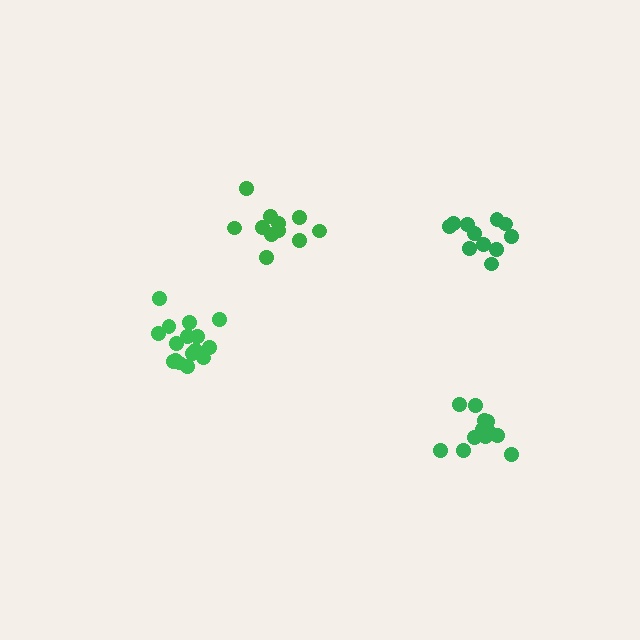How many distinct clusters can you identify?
There are 4 distinct clusters.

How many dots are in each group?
Group 1: 11 dots, Group 2: 12 dots, Group 3: 16 dots, Group 4: 11 dots (50 total).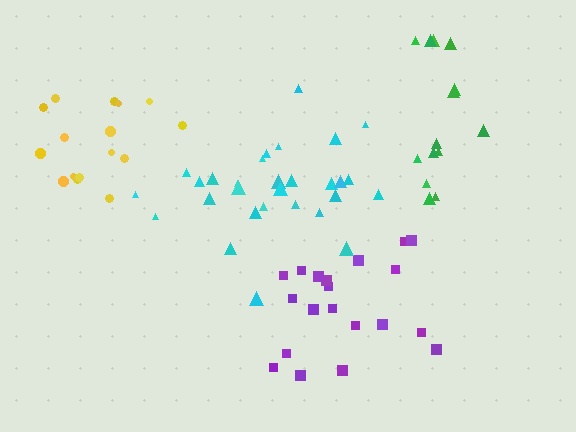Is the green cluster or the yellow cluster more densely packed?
Yellow.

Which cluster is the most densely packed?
Cyan.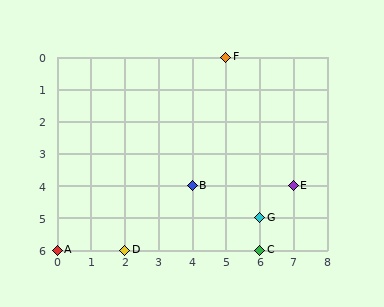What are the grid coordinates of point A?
Point A is at grid coordinates (0, 6).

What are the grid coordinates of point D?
Point D is at grid coordinates (2, 6).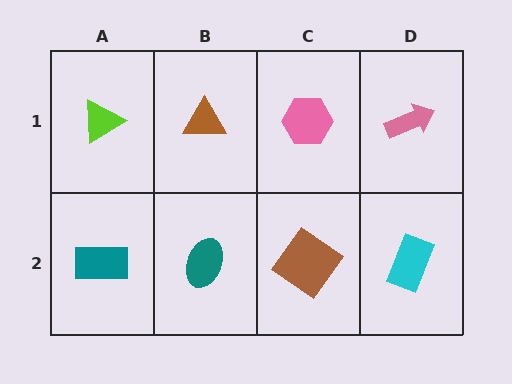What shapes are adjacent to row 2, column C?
A pink hexagon (row 1, column C), a teal ellipse (row 2, column B), a cyan rectangle (row 2, column D).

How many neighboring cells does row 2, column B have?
3.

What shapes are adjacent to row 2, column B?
A brown triangle (row 1, column B), a teal rectangle (row 2, column A), a brown diamond (row 2, column C).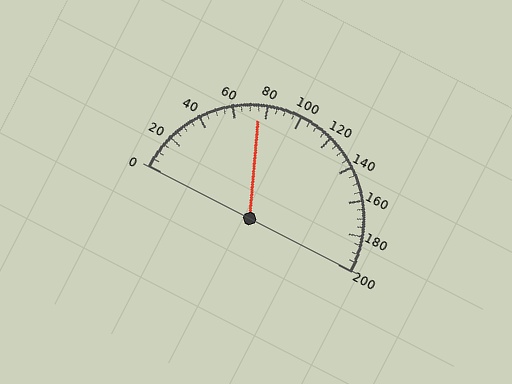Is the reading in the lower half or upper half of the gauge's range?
The reading is in the lower half of the range (0 to 200).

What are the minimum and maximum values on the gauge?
The gauge ranges from 0 to 200.